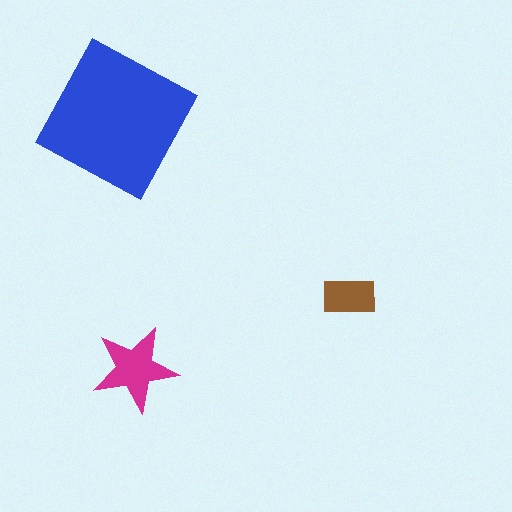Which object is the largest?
The blue square.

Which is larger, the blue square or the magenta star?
The blue square.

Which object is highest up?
The blue square is topmost.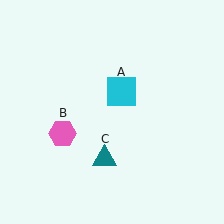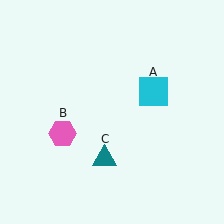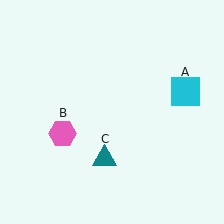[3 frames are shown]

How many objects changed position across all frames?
1 object changed position: cyan square (object A).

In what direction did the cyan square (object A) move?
The cyan square (object A) moved right.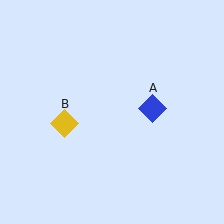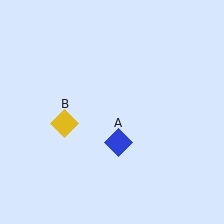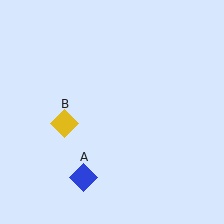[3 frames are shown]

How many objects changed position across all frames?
1 object changed position: blue diamond (object A).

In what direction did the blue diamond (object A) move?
The blue diamond (object A) moved down and to the left.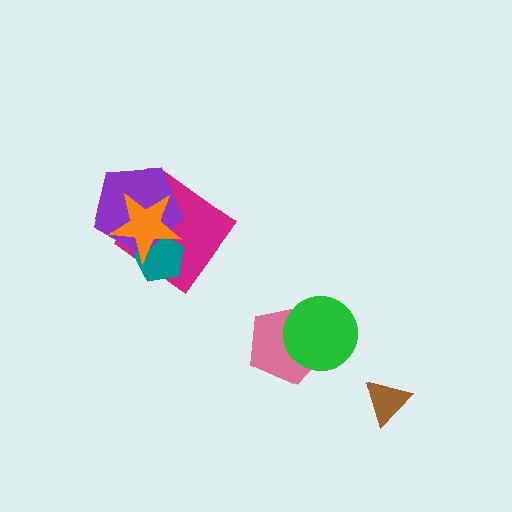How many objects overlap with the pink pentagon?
1 object overlaps with the pink pentagon.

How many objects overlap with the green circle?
1 object overlaps with the green circle.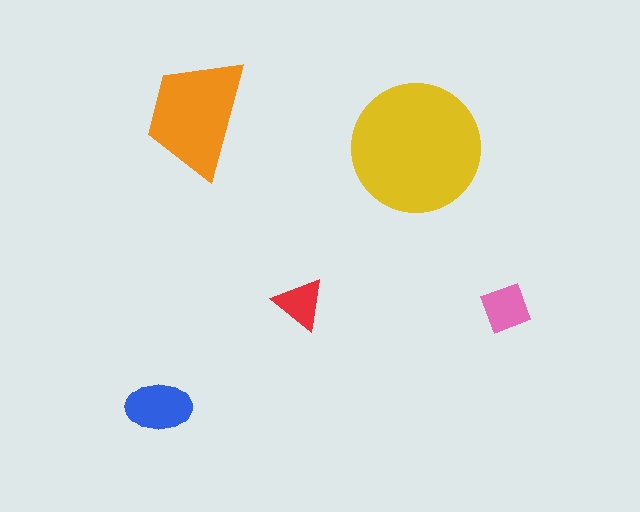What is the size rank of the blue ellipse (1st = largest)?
3rd.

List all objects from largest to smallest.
The yellow circle, the orange trapezoid, the blue ellipse, the pink square, the red triangle.